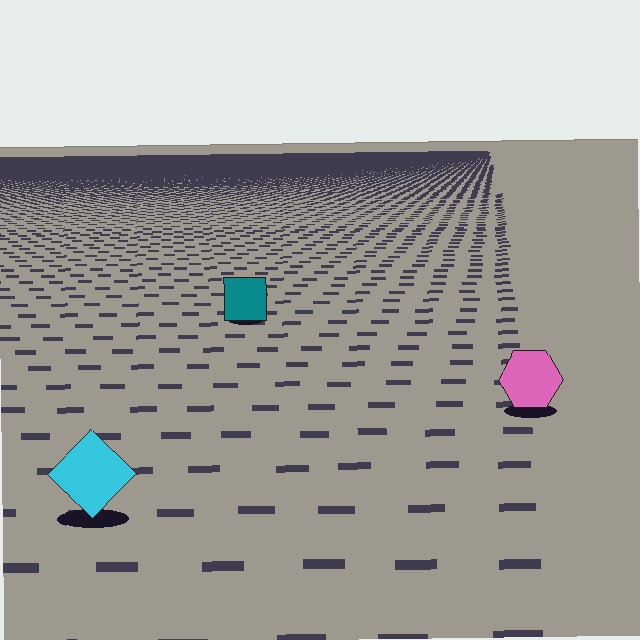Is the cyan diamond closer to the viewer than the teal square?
Yes. The cyan diamond is closer — you can tell from the texture gradient: the ground texture is coarser near it.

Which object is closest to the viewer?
The cyan diamond is closest. The texture marks near it are larger and more spread out.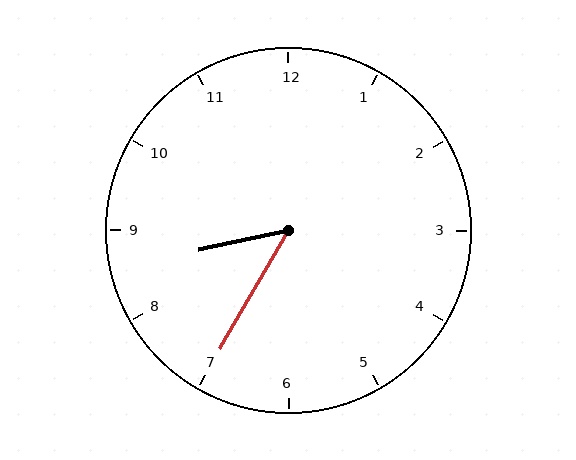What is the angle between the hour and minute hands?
Approximately 48 degrees.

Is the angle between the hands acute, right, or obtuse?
It is acute.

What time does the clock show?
8:35.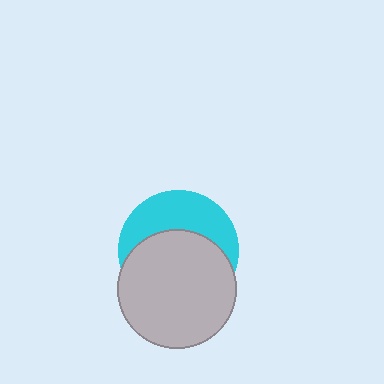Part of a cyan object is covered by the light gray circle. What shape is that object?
It is a circle.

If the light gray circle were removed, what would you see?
You would see the complete cyan circle.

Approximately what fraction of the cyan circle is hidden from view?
Roughly 59% of the cyan circle is hidden behind the light gray circle.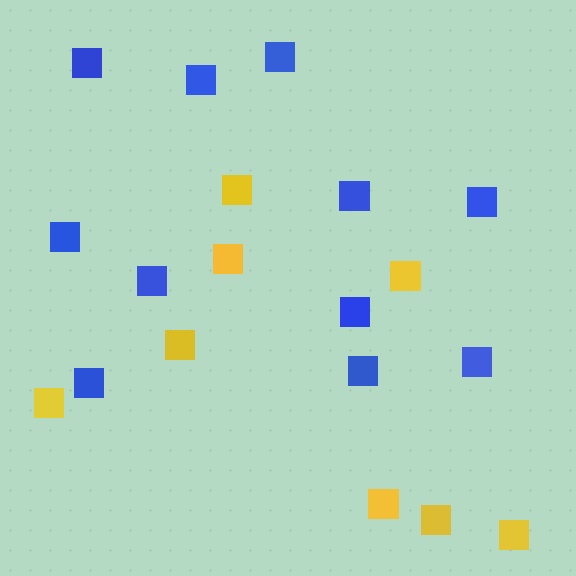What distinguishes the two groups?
There are 2 groups: one group of blue squares (11) and one group of yellow squares (8).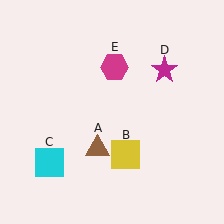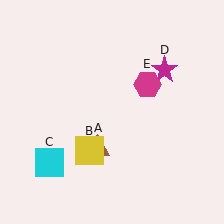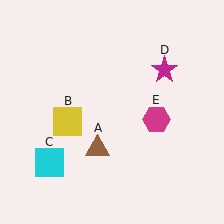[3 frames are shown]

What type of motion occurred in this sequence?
The yellow square (object B), magenta hexagon (object E) rotated clockwise around the center of the scene.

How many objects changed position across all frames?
2 objects changed position: yellow square (object B), magenta hexagon (object E).